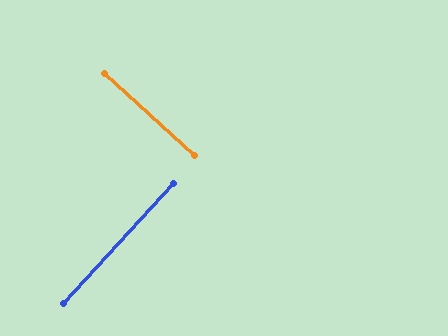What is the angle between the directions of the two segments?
Approximately 90 degrees.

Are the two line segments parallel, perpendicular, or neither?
Perpendicular — they meet at approximately 90°.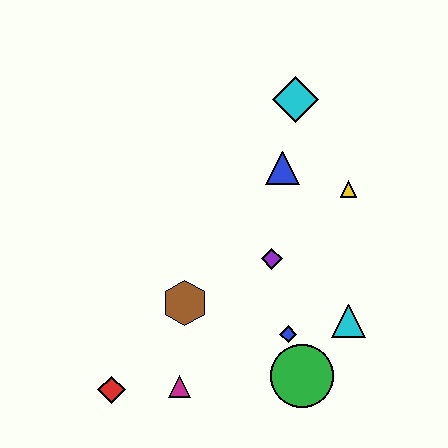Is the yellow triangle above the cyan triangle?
Yes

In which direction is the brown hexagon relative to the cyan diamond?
The brown hexagon is below the cyan diamond.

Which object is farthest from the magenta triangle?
The cyan diamond is farthest from the magenta triangle.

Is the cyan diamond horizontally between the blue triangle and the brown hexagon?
No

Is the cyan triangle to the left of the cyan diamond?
No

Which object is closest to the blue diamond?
The green circle is closest to the blue diamond.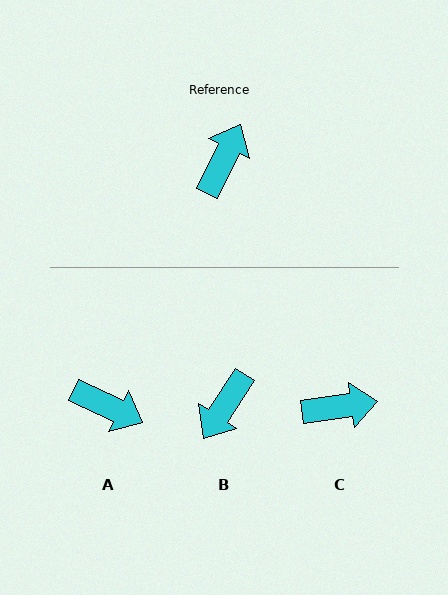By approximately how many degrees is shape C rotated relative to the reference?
Approximately 56 degrees clockwise.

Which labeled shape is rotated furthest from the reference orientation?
B, about 173 degrees away.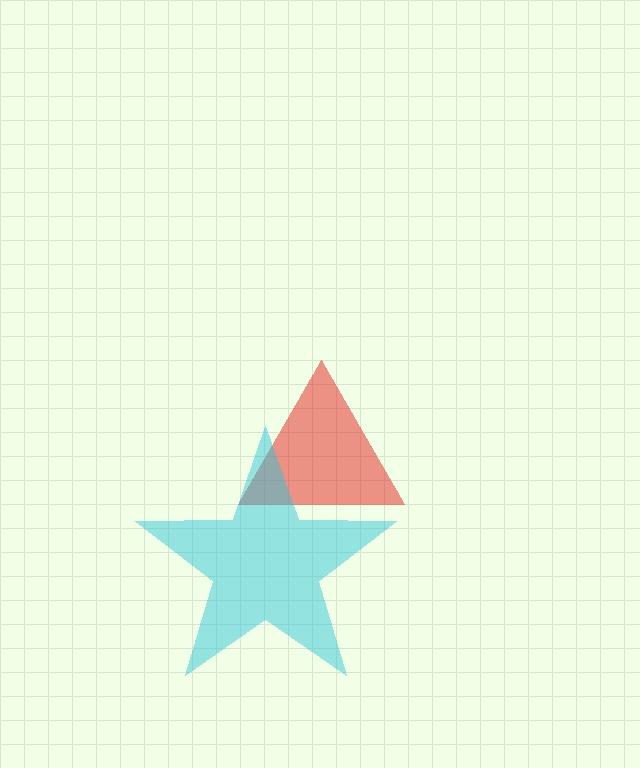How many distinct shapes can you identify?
There are 2 distinct shapes: a red triangle, a cyan star.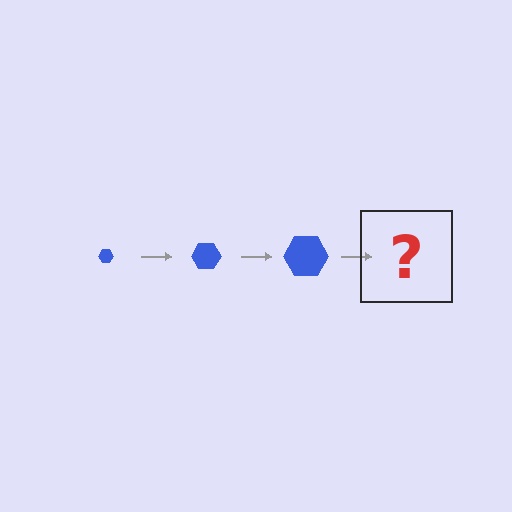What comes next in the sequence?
The next element should be a blue hexagon, larger than the previous one.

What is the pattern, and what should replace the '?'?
The pattern is that the hexagon gets progressively larger each step. The '?' should be a blue hexagon, larger than the previous one.